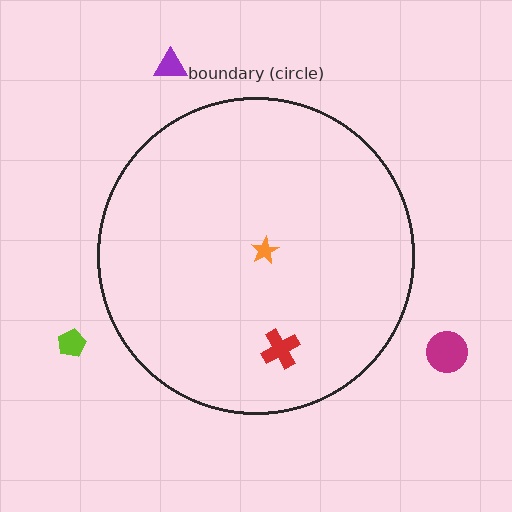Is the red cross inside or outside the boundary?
Inside.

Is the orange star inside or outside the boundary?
Inside.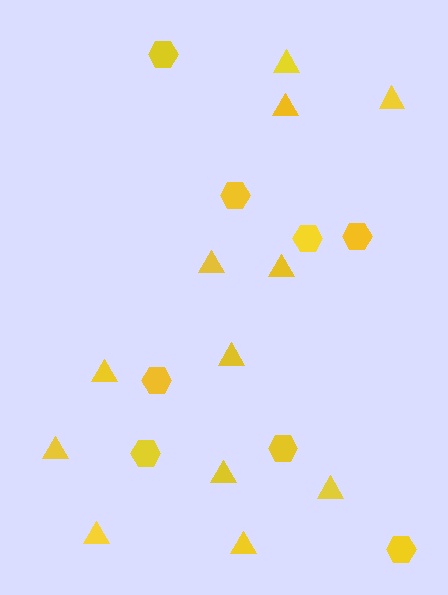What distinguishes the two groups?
There are 2 groups: one group of triangles (12) and one group of hexagons (8).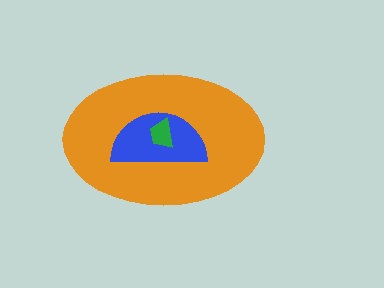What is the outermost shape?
The orange ellipse.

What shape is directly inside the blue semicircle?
The green trapezoid.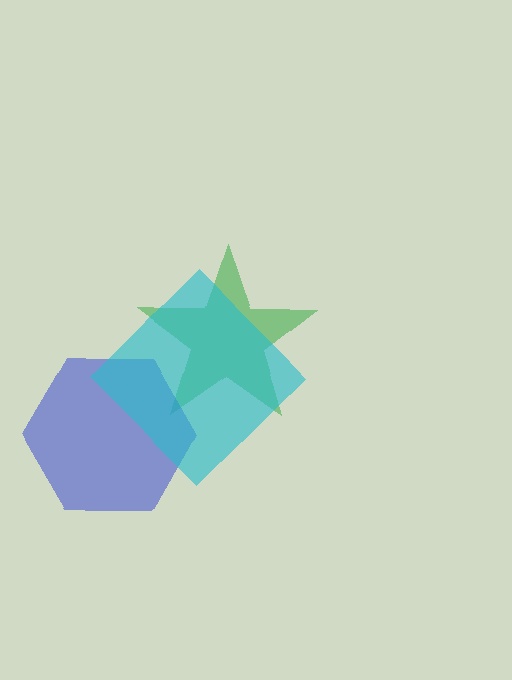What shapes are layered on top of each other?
The layered shapes are: a green star, a blue hexagon, a cyan diamond.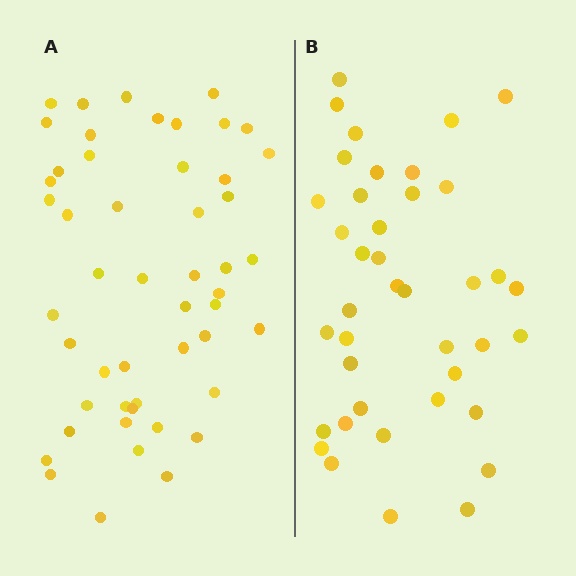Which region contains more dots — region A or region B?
Region A (the left region) has more dots.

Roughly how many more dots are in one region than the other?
Region A has roughly 10 or so more dots than region B.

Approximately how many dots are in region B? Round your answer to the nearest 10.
About 40 dots.